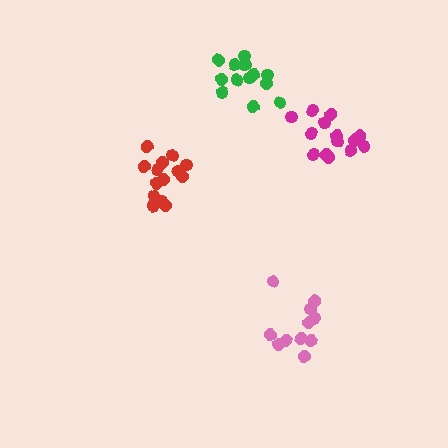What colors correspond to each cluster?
The clusters are colored: green, red, pink, magenta.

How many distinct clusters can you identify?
There are 4 distinct clusters.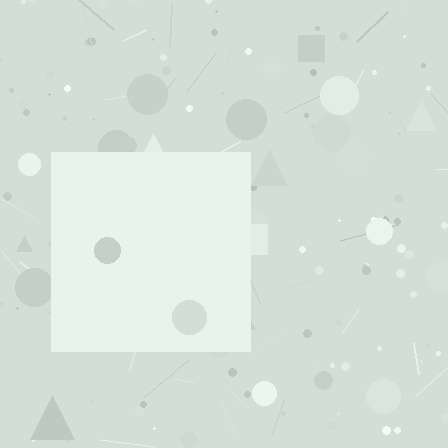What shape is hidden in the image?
A square is hidden in the image.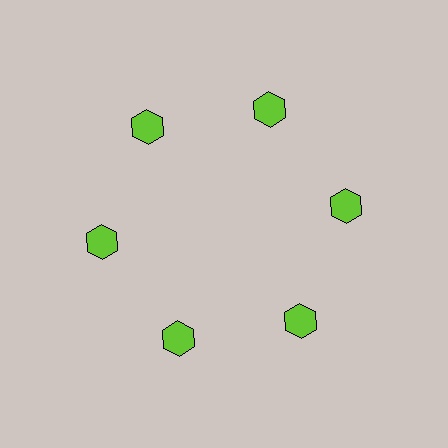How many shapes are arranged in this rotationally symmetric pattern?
There are 6 shapes, arranged in 6 groups of 1.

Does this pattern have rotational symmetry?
Yes, this pattern has 6-fold rotational symmetry. It looks the same after rotating 60 degrees around the center.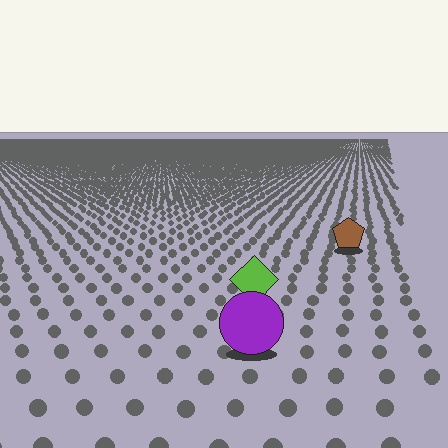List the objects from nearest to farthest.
From nearest to farthest: the purple circle, the lime diamond, the brown pentagon.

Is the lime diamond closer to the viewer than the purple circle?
No. The purple circle is closer — you can tell from the texture gradient: the ground texture is coarser near it.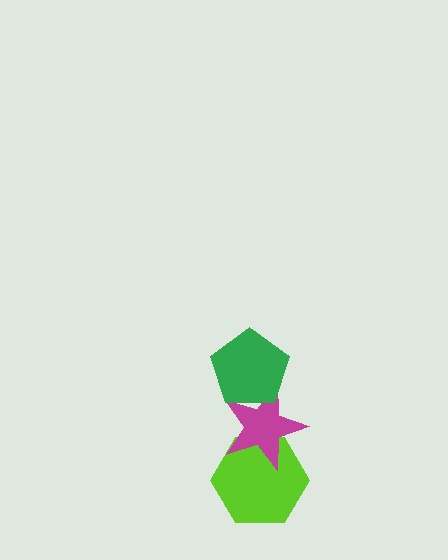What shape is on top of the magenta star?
The green pentagon is on top of the magenta star.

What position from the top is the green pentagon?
The green pentagon is 1st from the top.